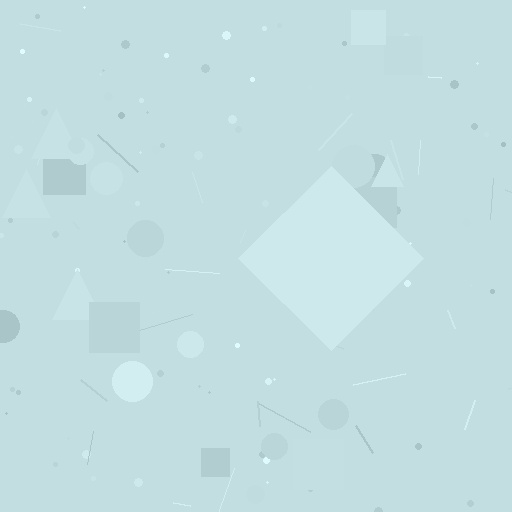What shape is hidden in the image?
A diamond is hidden in the image.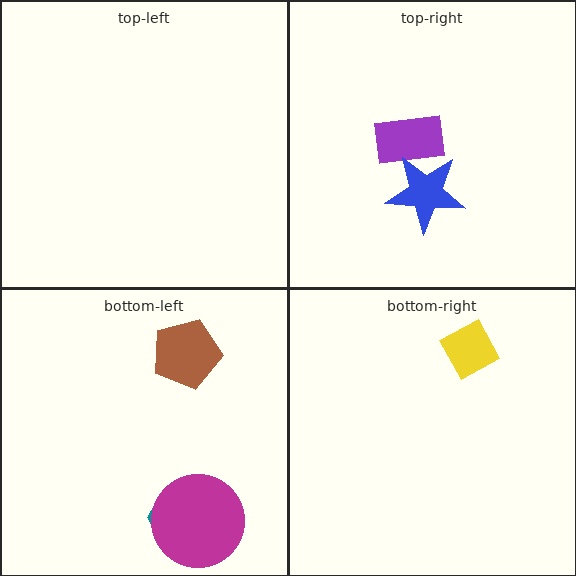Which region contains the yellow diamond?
The bottom-right region.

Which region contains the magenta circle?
The bottom-left region.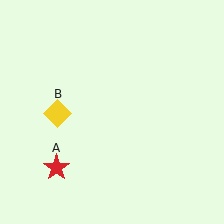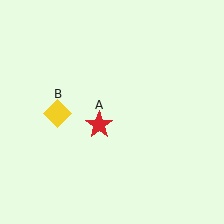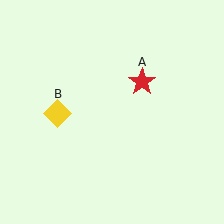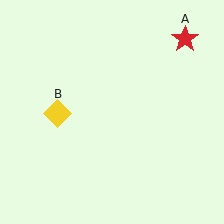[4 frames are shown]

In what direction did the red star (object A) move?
The red star (object A) moved up and to the right.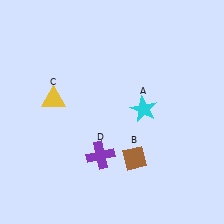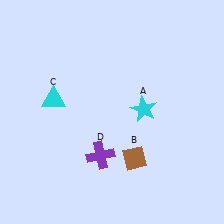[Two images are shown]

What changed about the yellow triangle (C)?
In Image 1, C is yellow. In Image 2, it changed to cyan.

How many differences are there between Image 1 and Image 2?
There is 1 difference between the two images.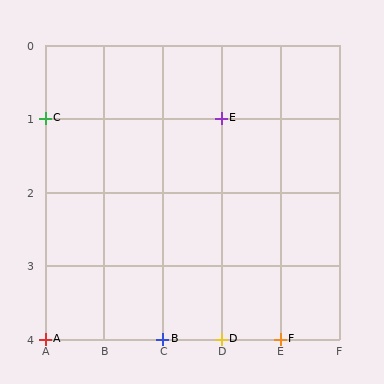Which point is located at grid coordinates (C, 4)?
Point B is at (C, 4).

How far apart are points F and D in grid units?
Points F and D are 1 column apart.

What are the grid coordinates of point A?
Point A is at grid coordinates (A, 4).